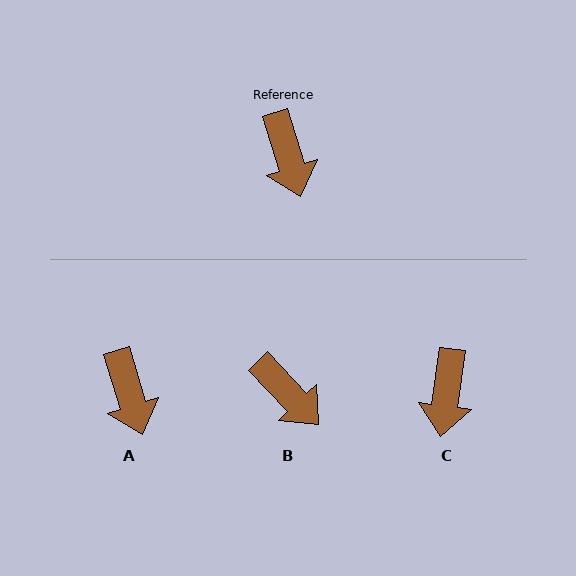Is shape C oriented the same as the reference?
No, it is off by about 25 degrees.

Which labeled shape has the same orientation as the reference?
A.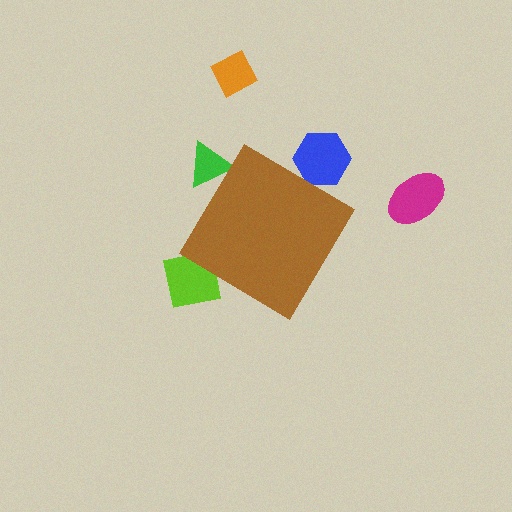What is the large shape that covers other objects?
A brown diamond.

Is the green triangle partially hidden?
Yes, the green triangle is partially hidden behind the brown diamond.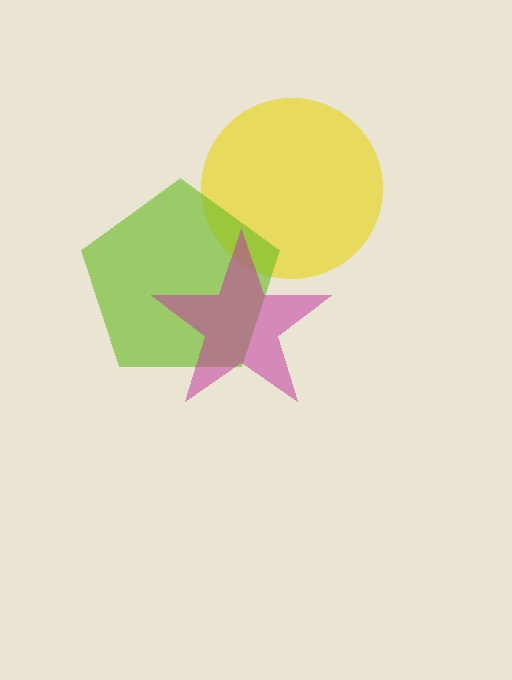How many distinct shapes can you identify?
There are 3 distinct shapes: a yellow circle, a lime pentagon, a magenta star.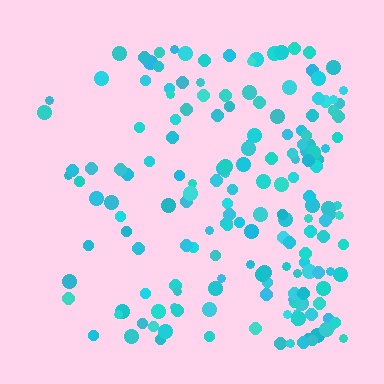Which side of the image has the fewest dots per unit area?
The left.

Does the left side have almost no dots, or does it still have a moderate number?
Still a moderate number, just noticeably fewer than the right.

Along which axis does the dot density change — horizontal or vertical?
Horizontal.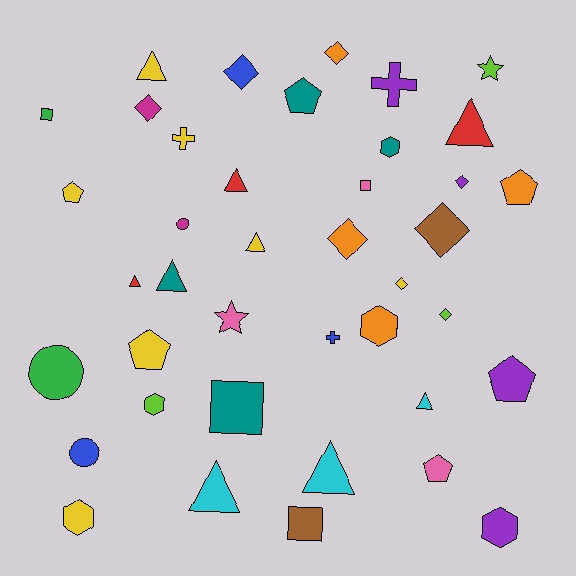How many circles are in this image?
There are 3 circles.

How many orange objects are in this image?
There are 4 orange objects.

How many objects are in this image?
There are 40 objects.